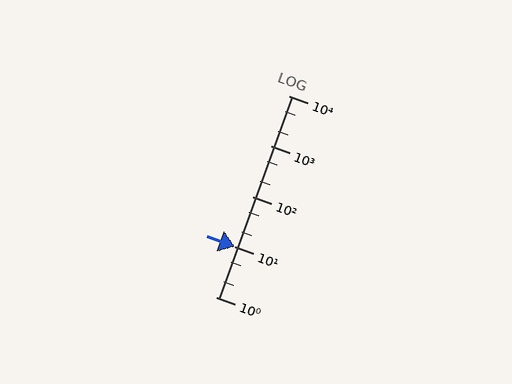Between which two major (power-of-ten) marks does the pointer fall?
The pointer is between 10 and 100.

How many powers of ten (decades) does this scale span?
The scale spans 4 decades, from 1 to 10000.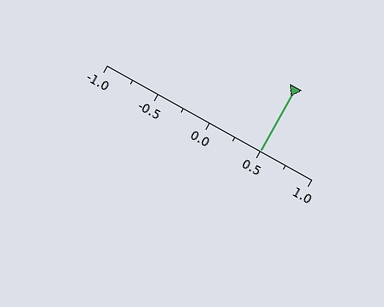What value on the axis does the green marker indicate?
The marker indicates approximately 0.5.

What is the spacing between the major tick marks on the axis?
The major ticks are spaced 0.5 apart.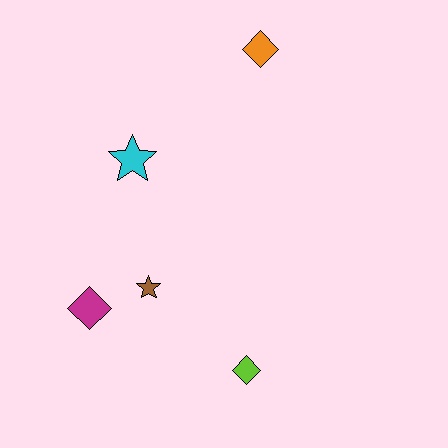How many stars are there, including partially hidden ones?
There are 2 stars.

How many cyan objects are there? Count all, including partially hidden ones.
There is 1 cyan object.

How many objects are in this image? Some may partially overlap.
There are 5 objects.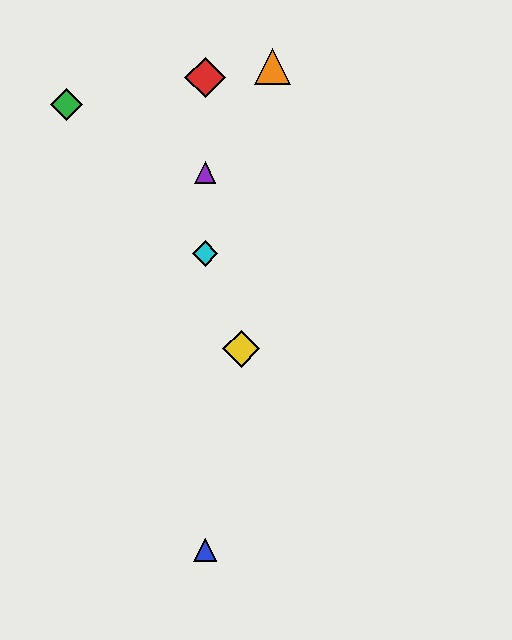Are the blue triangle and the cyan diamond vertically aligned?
Yes, both are at x≈205.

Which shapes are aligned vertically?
The red diamond, the blue triangle, the purple triangle, the cyan diamond are aligned vertically.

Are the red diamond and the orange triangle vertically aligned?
No, the red diamond is at x≈205 and the orange triangle is at x≈273.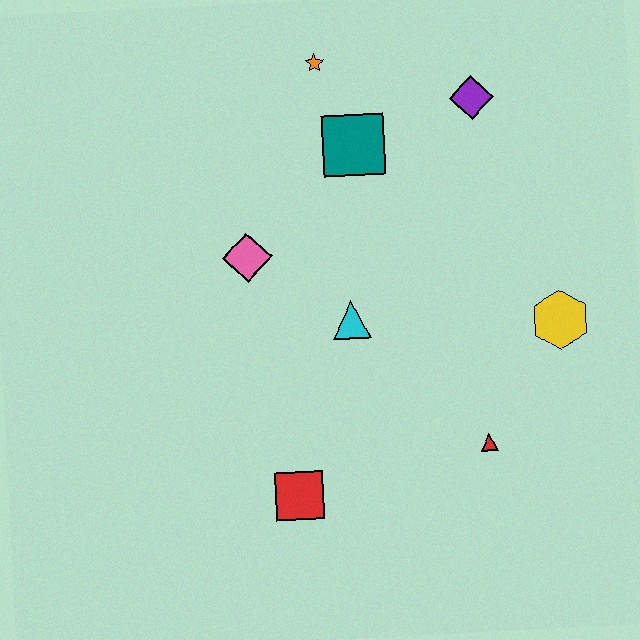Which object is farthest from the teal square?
The red square is farthest from the teal square.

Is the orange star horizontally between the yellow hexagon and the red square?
Yes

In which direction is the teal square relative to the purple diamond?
The teal square is to the left of the purple diamond.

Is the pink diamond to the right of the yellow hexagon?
No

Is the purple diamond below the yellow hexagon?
No